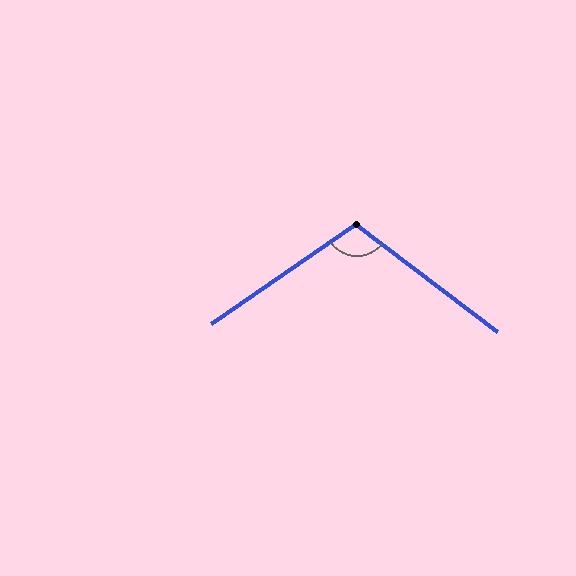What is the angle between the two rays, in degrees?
Approximately 108 degrees.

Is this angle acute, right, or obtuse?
It is obtuse.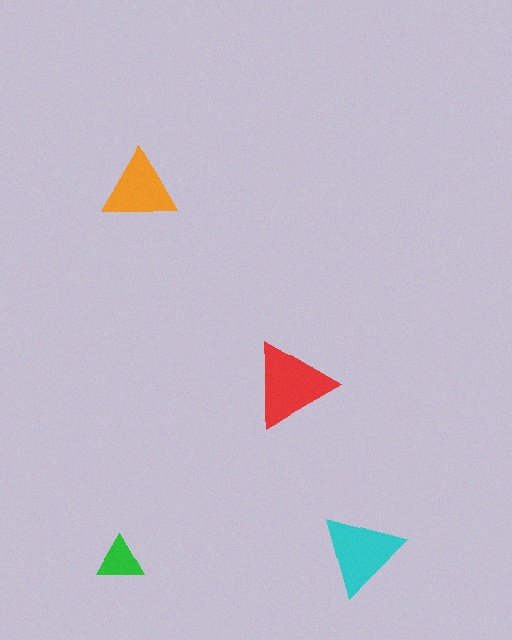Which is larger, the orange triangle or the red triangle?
The red one.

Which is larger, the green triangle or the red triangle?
The red one.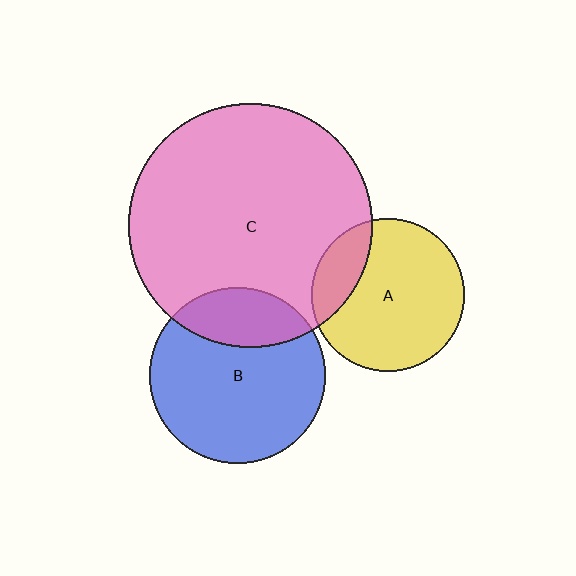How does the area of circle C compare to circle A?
Approximately 2.5 times.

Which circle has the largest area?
Circle C (pink).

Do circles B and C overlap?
Yes.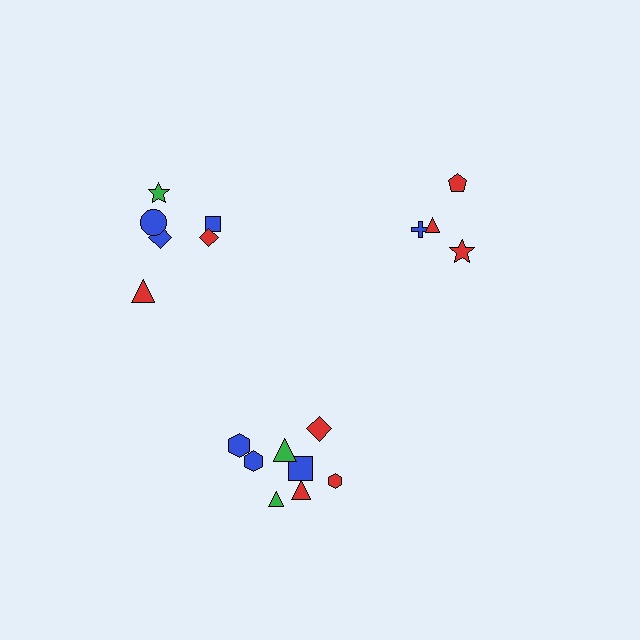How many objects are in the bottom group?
There are 8 objects.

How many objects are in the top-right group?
There are 4 objects.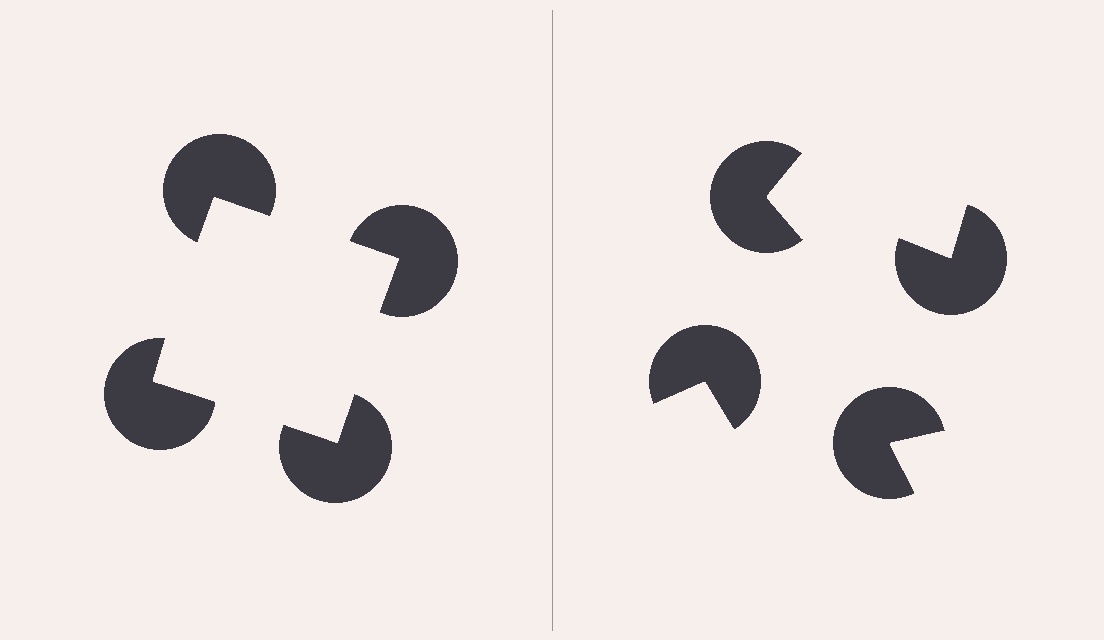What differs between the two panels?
The pac-man discs are positioned identically on both sides; only the wedge orientations differ. On the left they align to a square; on the right they are misaligned.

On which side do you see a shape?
An illusory square appears on the left side. On the right side the wedge cuts are rotated, so no coherent shape forms.